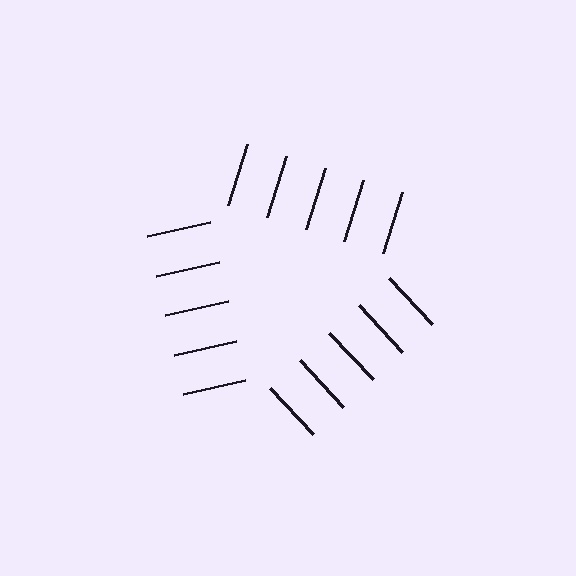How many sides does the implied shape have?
3 sides — the line-ends trace a triangle.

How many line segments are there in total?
15 — 5 along each of the 3 edges.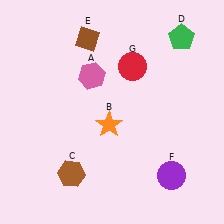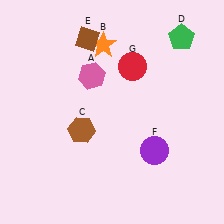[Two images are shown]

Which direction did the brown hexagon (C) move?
The brown hexagon (C) moved up.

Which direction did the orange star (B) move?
The orange star (B) moved up.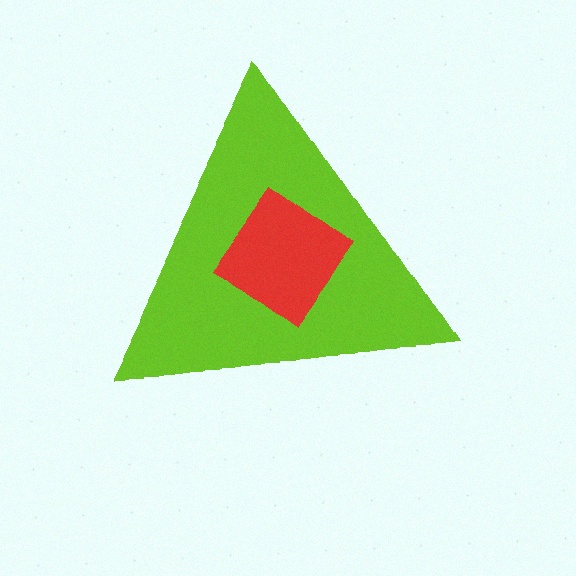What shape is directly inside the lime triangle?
The red diamond.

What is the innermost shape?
The red diamond.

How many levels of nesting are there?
2.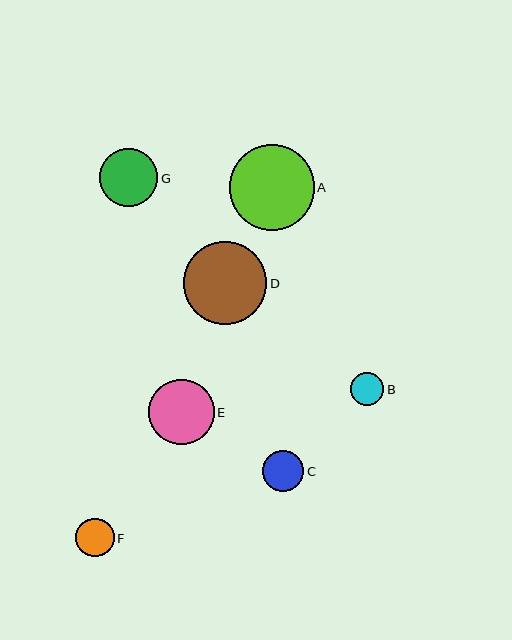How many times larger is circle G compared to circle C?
Circle G is approximately 1.4 times the size of circle C.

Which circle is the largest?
Circle A is the largest with a size of approximately 85 pixels.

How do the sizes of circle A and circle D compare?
Circle A and circle D are approximately the same size.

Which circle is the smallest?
Circle B is the smallest with a size of approximately 33 pixels.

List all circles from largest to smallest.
From largest to smallest: A, D, E, G, C, F, B.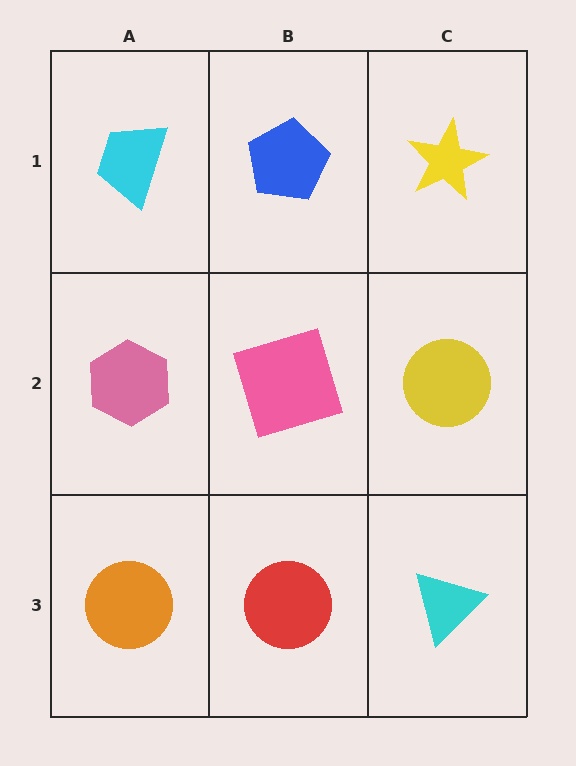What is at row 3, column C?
A cyan triangle.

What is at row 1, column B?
A blue pentagon.